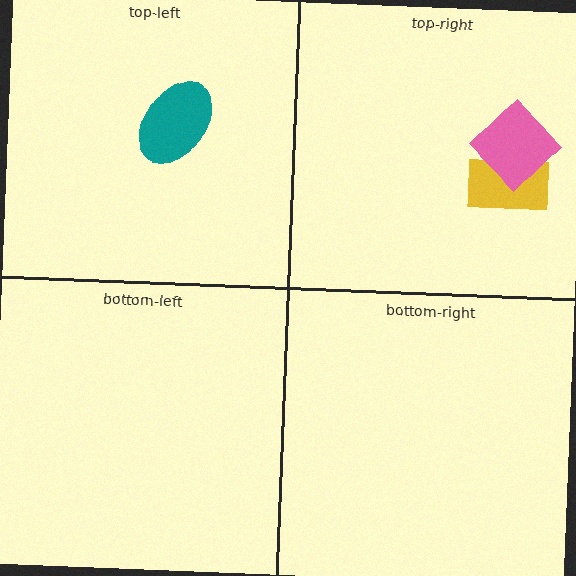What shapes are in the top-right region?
The yellow rectangle, the pink diamond.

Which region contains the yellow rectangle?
The top-right region.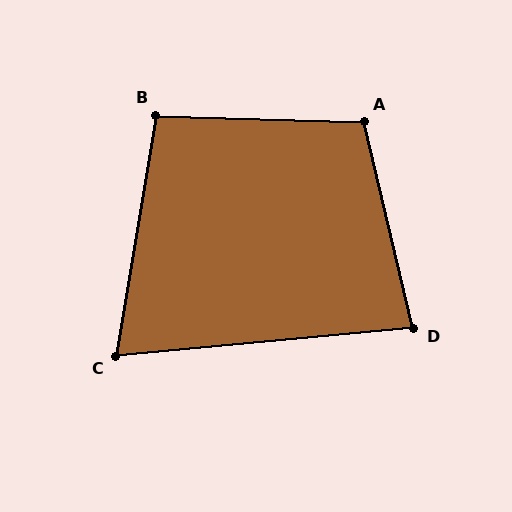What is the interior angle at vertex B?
Approximately 98 degrees (obtuse).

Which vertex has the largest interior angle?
A, at approximately 105 degrees.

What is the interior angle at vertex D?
Approximately 82 degrees (acute).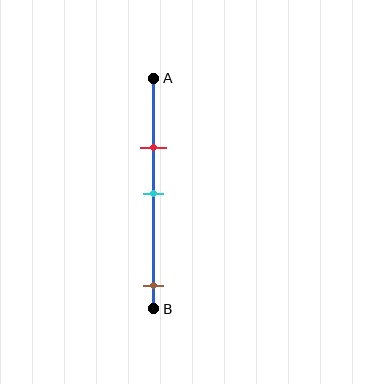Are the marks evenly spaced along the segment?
No, the marks are not evenly spaced.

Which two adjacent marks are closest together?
The red and cyan marks are the closest adjacent pair.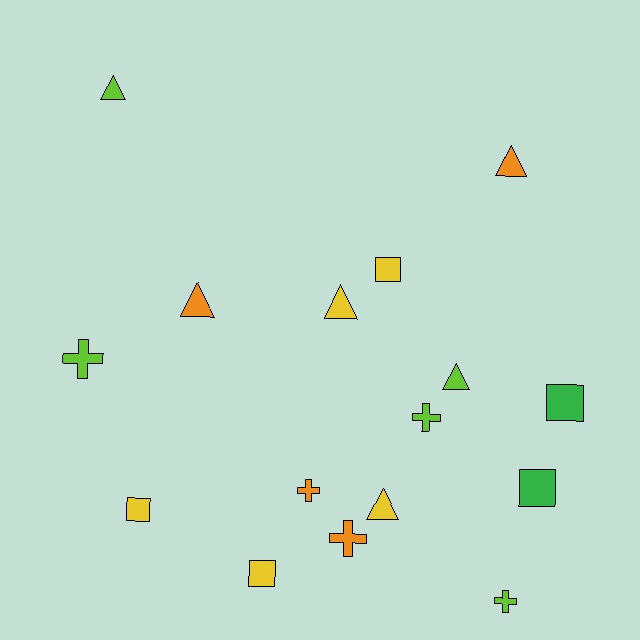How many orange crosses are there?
There are 2 orange crosses.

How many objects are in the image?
There are 16 objects.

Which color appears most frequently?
Lime, with 5 objects.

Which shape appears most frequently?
Triangle, with 6 objects.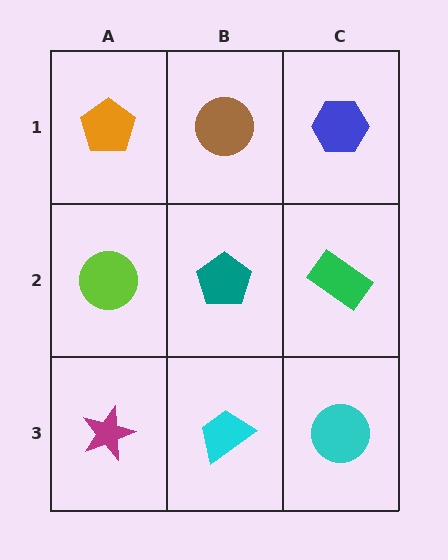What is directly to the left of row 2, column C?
A teal pentagon.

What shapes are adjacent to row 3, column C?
A green rectangle (row 2, column C), a cyan trapezoid (row 3, column B).